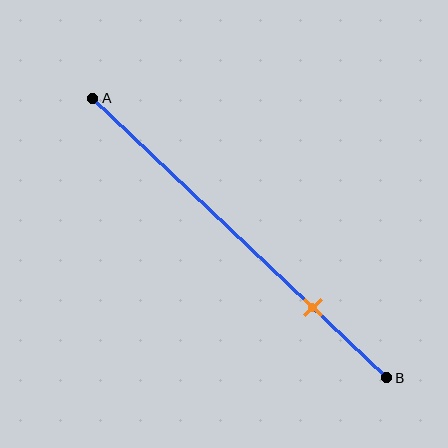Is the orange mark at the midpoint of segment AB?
No, the mark is at about 75% from A, not at the 50% midpoint.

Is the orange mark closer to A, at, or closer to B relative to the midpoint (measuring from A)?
The orange mark is closer to point B than the midpoint of segment AB.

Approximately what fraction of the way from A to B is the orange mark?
The orange mark is approximately 75% of the way from A to B.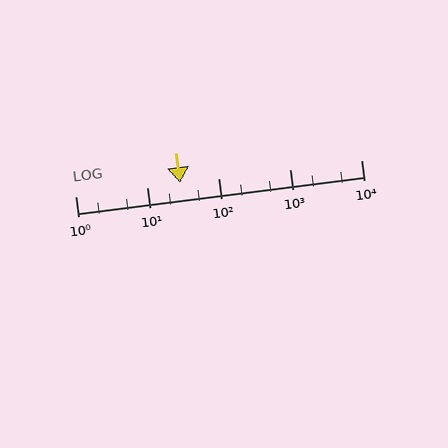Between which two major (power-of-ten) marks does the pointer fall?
The pointer is between 10 and 100.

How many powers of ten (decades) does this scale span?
The scale spans 4 decades, from 1 to 10000.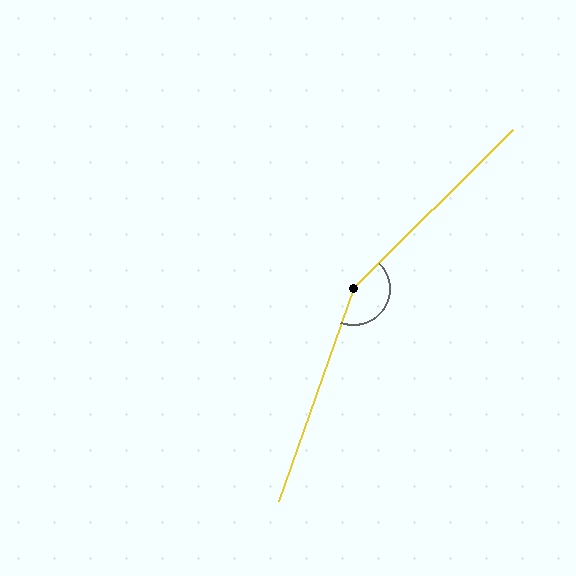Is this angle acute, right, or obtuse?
It is obtuse.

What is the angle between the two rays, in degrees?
Approximately 154 degrees.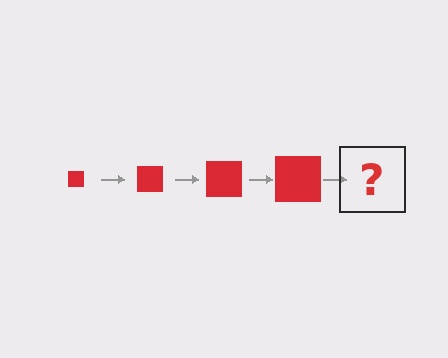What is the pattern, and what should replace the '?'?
The pattern is that the square gets progressively larger each step. The '?' should be a red square, larger than the previous one.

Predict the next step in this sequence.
The next step is a red square, larger than the previous one.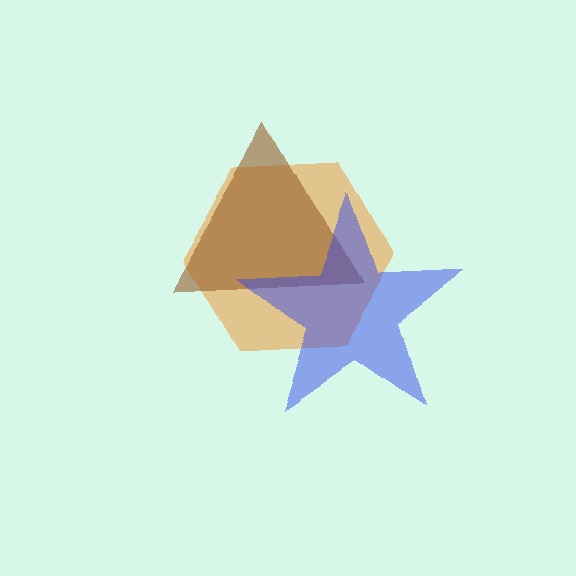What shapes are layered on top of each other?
The layered shapes are: an orange hexagon, a brown triangle, a blue star.